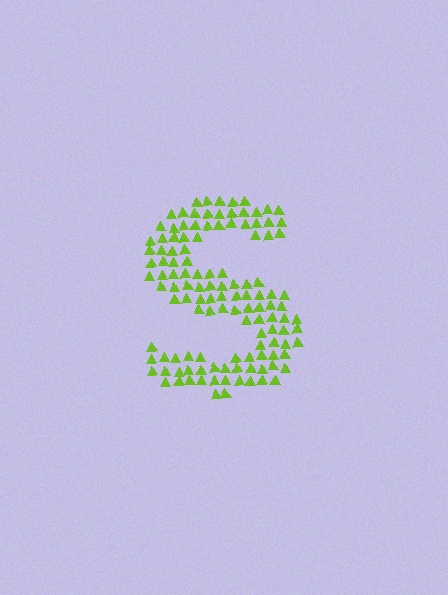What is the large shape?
The large shape is the letter S.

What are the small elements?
The small elements are triangles.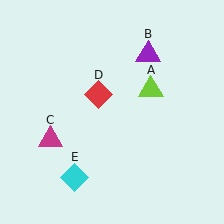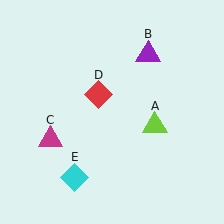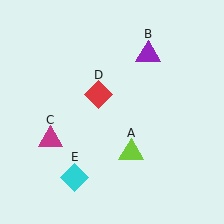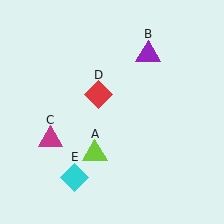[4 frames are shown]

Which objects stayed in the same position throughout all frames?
Purple triangle (object B) and magenta triangle (object C) and red diamond (object D) and cyan diamond (object E) remained stationary.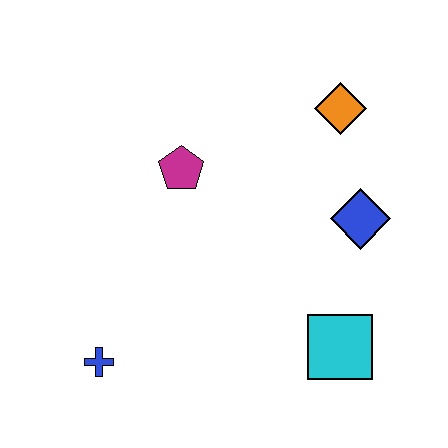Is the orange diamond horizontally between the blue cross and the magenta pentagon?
No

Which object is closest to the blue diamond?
The orange diamond is closest to the blue diamond.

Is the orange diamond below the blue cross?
No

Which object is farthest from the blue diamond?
The blue cross is farthest from the blue diamond.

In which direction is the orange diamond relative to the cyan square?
The orange diamond is above the cyan square.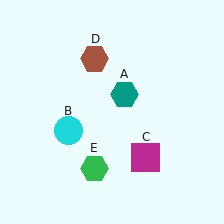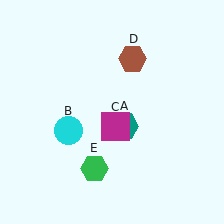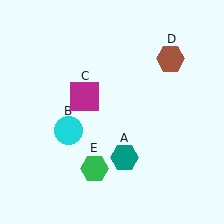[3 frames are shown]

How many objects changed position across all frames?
3 objects changed position: teal hexagon (object A), magenta square (object C), brown hexagon (object D).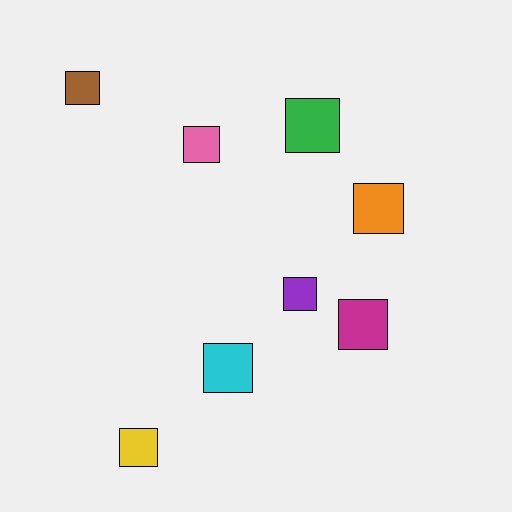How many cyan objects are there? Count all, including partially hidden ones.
There is 1 cyan object.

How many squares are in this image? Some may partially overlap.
There are 8 squares.